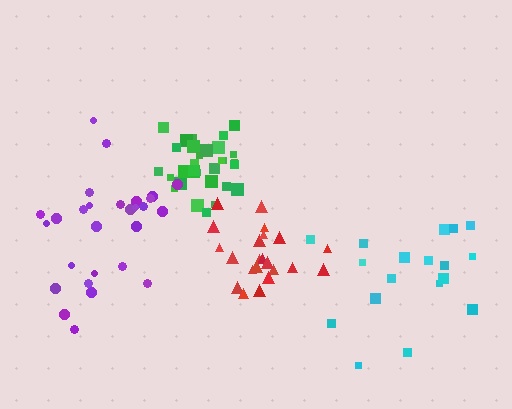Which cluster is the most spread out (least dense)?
Cyan.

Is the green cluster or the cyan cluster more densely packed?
Green.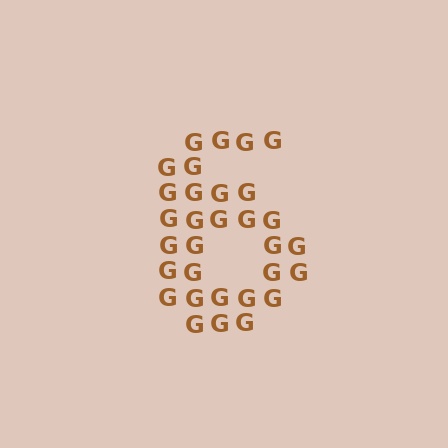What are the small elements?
The small elements are letter G's.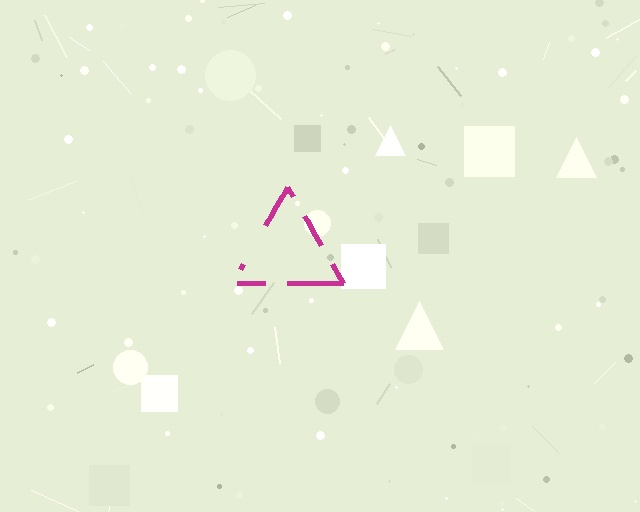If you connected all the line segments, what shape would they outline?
They would outline a triangle.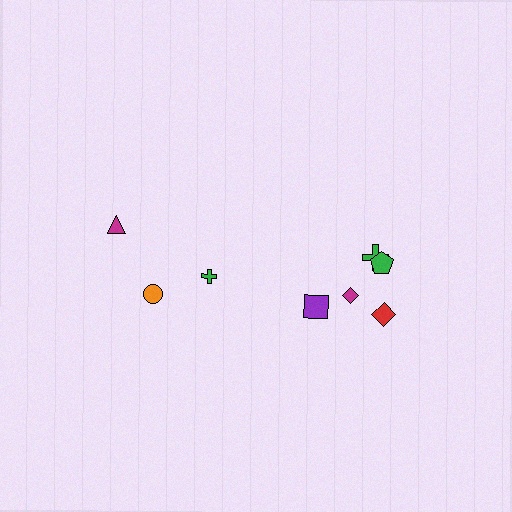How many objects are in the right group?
There are 5 objects.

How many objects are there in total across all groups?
There are 8 objects.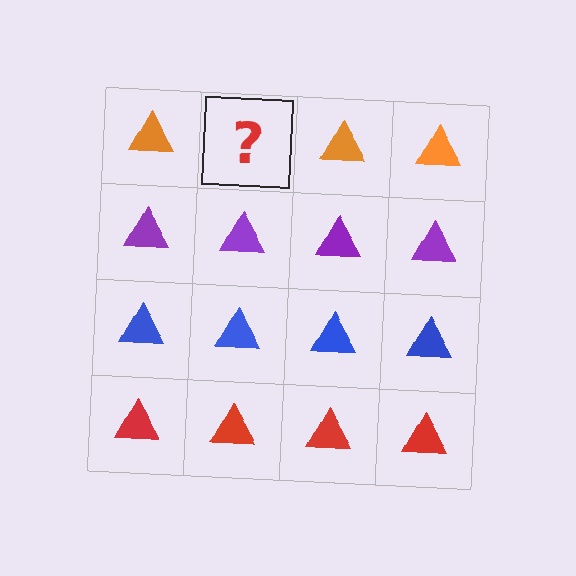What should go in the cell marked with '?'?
The missing cell should contain an orange triangle.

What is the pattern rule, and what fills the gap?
The rule is that each row has a consistent color. The gap should be filled with an orange triangle.